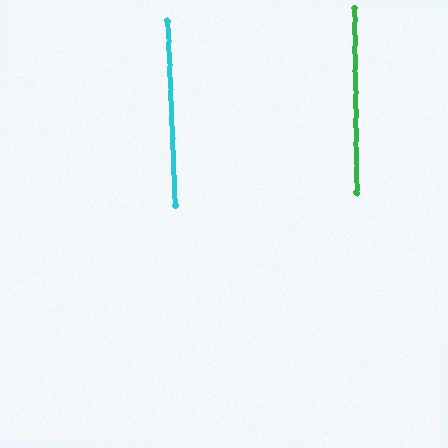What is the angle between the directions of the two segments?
Approximately 1 degree.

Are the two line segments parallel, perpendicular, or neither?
Parallel — their directions differ by only 1.4°.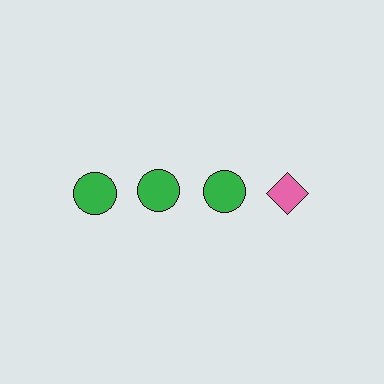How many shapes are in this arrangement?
There are 4 shapes arranged in a grid pattern.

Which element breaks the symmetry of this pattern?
The pink diamond in the top row, second from right column breaks the symmetry. All other shapes are green circles.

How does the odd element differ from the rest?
It differs in both color (pink instead of green) and shape (diamond instead of circle).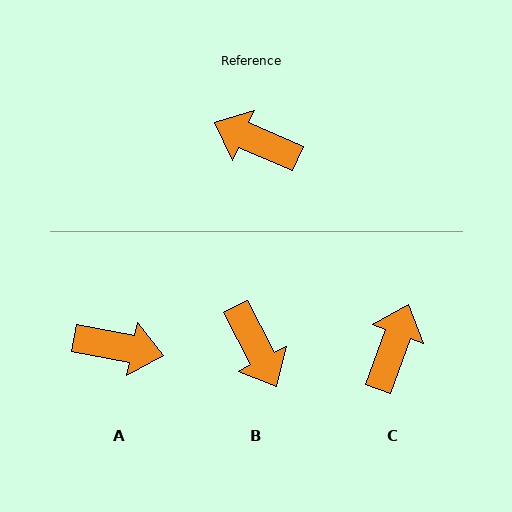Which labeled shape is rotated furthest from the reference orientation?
A, about 168 degrees away.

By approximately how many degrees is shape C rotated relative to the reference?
Approximately 87 degrees clockwise.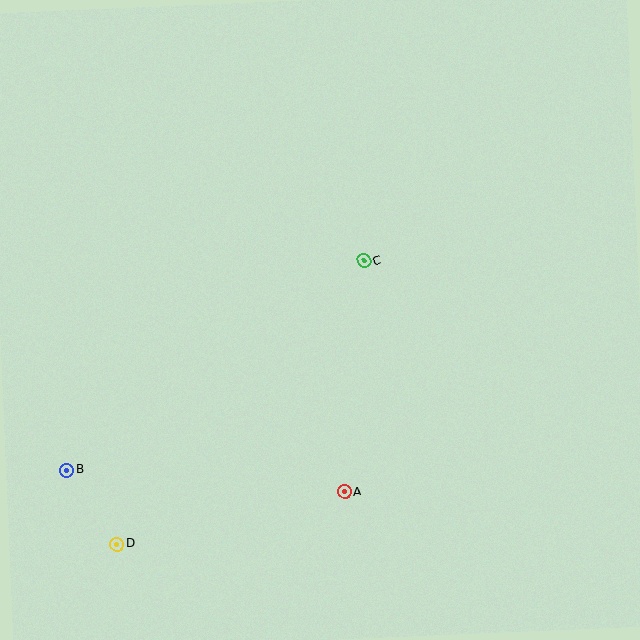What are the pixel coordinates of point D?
Point D is at (117, 544).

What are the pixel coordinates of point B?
Point B is at (67, 470).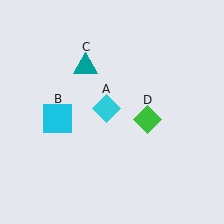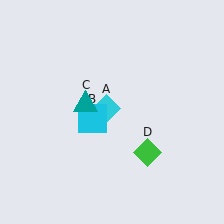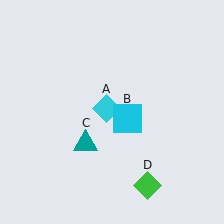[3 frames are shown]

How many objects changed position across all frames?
3 objects changed position: cyan square (object B), teal triangle (object C), green diamond (object D).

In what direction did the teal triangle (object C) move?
The teal triangle (object C) moved down.